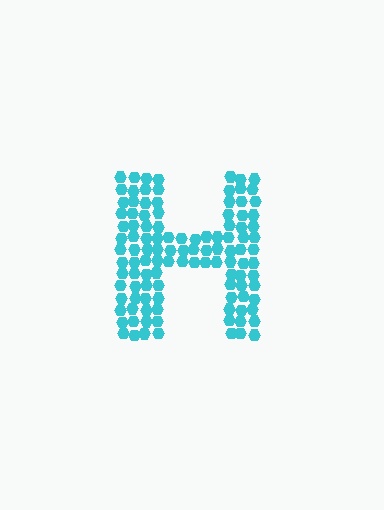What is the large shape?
The large shape is the letter H.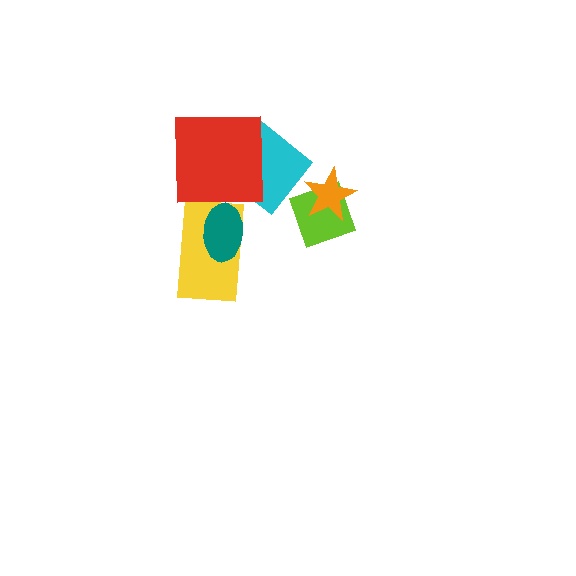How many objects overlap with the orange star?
1 object overlaps with the orange star.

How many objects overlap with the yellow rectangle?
1 object overlaps with the yellow rectangle.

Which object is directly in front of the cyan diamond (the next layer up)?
The lime diamond is directly in front of the cyan diamond.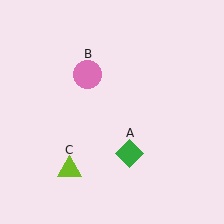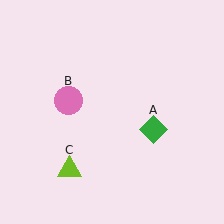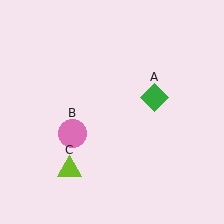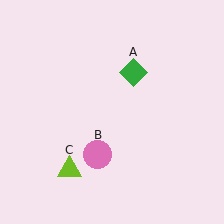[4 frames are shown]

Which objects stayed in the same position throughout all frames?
Lime triangle (object C) remained stationary.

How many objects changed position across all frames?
2 objects changed position: green diamond (object A), pink circle (object B).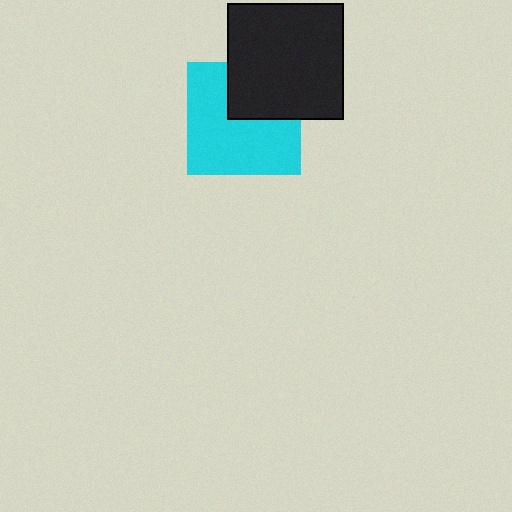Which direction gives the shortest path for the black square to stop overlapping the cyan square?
Moving up gives the shortest separation.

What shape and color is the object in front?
The object in front is a black square.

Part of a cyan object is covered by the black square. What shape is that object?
It is a square.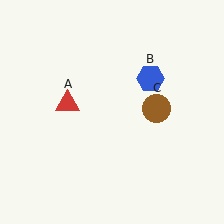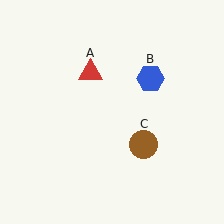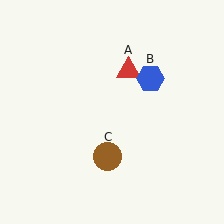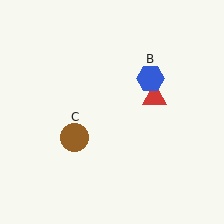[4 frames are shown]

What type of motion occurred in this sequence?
The red triangle (object A), brown circle (object C) rotated clockwise around the center of the scene.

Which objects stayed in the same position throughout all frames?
Blue hexagon (object B) remained stationary.